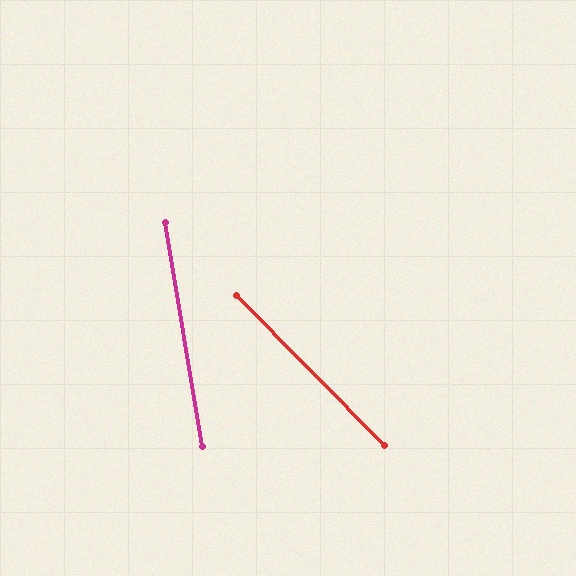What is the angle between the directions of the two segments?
Approximately 35 degrees.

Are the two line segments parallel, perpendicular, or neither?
Neither parallel nor perpendicular — they differ by about 35°.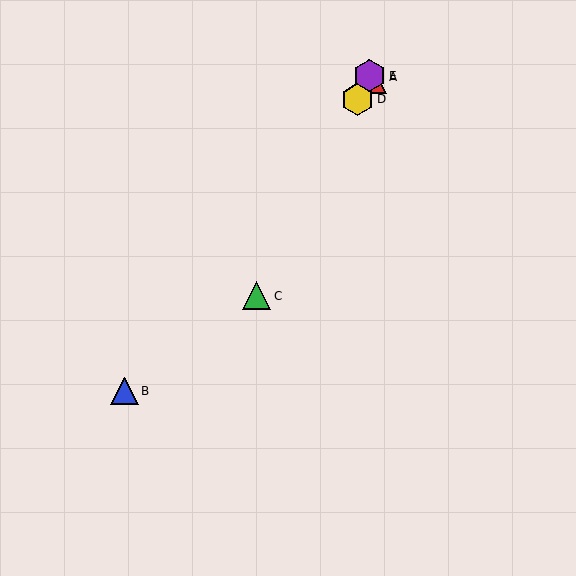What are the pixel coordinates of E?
Object E is at (369, 76).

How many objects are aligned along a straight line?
4 objects (A, C, D, E) are aligned along a straight line.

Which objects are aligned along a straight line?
Objects A, C, D, E are aligned along a straight line.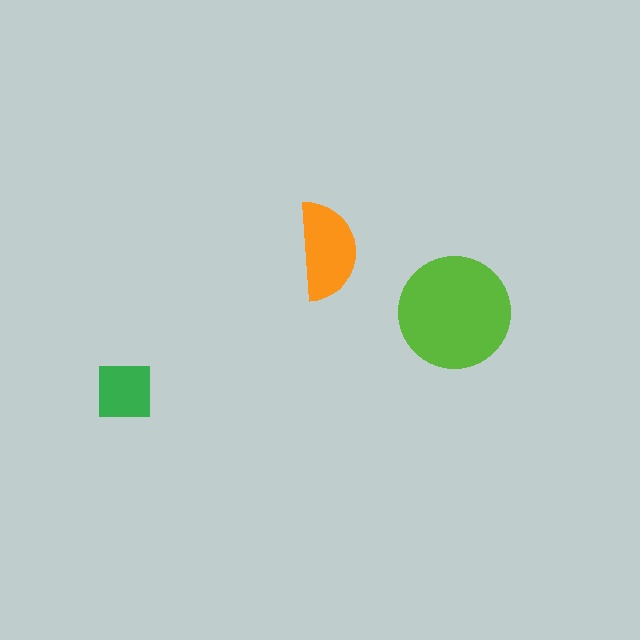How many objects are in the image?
There are 3 objects in the image.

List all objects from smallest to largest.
The green square, the orange semicircle, the lime circle.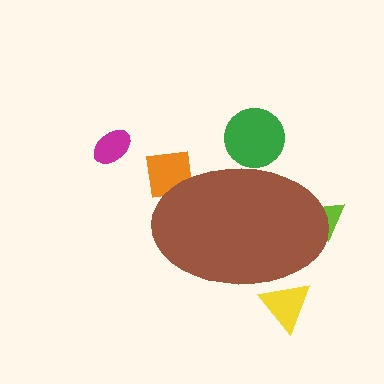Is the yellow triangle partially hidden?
Yes, the yellow triangle is partially hidden behind the brown ellipse.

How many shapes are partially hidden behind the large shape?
4 shapes are partially hidden.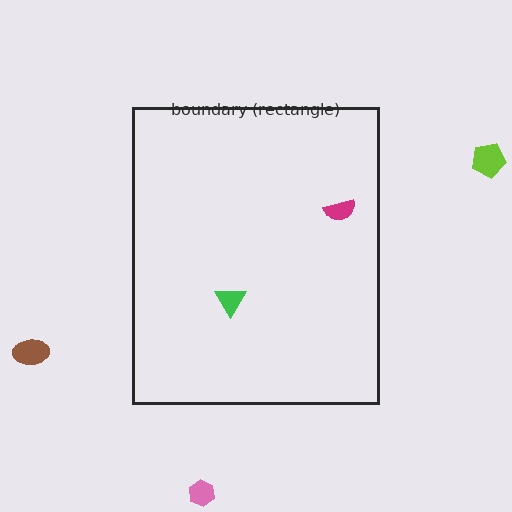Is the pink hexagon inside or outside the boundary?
Outside.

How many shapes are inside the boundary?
2 inside, 3 outside.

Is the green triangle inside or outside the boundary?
Inside.